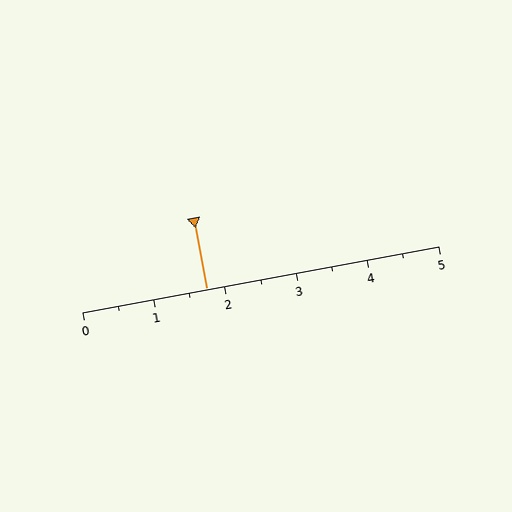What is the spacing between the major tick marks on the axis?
The major ticks are spaced 1 apart.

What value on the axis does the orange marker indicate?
The marker indicates approximately 1.8.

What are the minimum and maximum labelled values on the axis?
The axis runs from 0 to 5.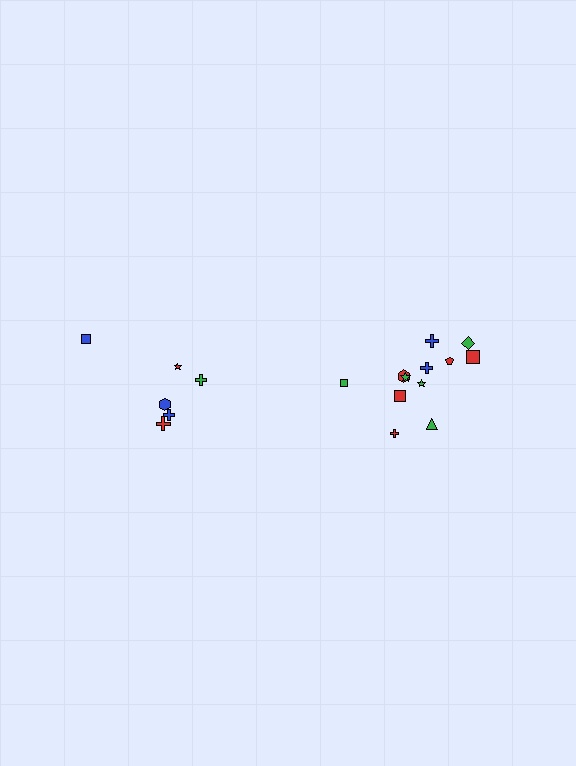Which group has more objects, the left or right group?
The right group.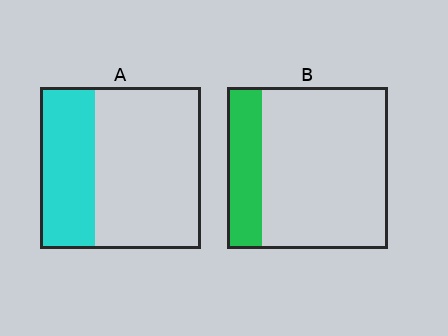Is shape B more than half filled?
No.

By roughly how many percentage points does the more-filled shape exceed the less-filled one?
By roughly 10 percentage points (A over B).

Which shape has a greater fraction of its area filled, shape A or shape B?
Shape A.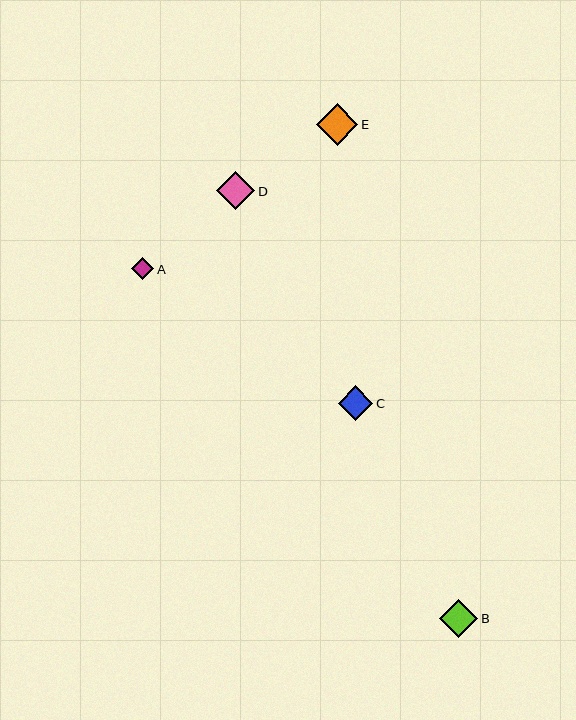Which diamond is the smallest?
Diamond A is the smallest with a size of approximately 22 pixels.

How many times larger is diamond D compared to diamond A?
Diamond D is approximately 1.7 times the size of diamond A.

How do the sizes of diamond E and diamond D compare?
Diamond E and diamond D are approximately the same size.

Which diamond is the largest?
Diamond E is the largest with a size of approximately 41 pixels.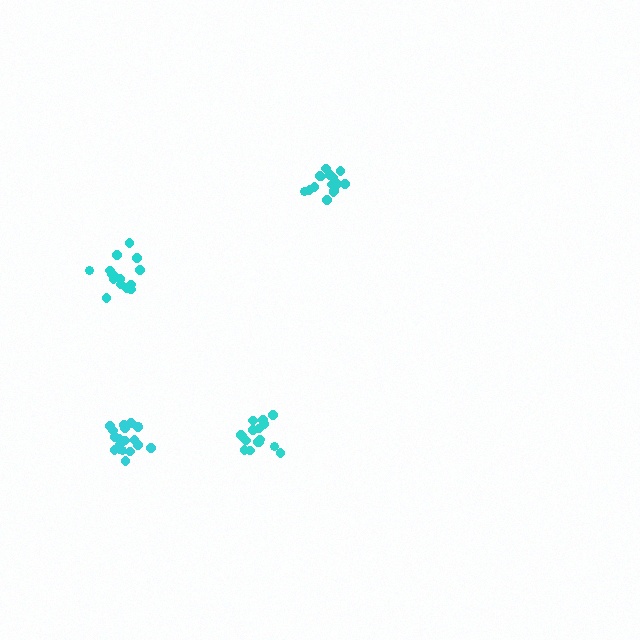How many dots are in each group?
Group 1: 19 dots, Group 2: 15 dots, Group 3: 15 dots, Group 4: 16 dots (65 total).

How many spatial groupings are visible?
There are 4 spatial groupings.